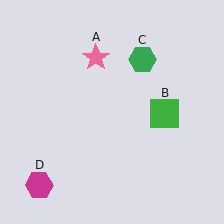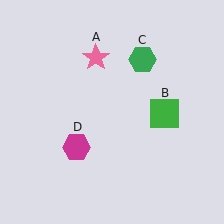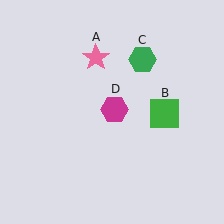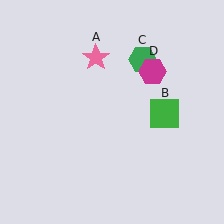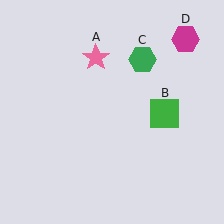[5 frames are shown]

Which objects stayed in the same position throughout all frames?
Pink star (object A) and green square (object B) and green hexagon (object C) remained stationary.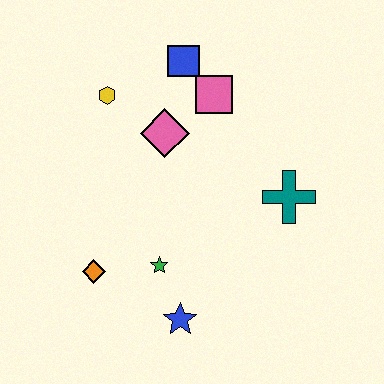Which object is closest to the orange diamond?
The green star is closest to the orange diamond.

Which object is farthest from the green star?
The blue square is farthest from the green star.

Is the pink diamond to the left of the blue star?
Yes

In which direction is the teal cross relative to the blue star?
The teal cross is above the blue star.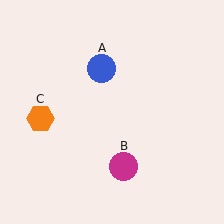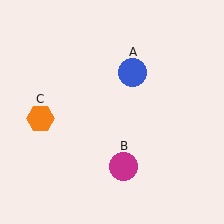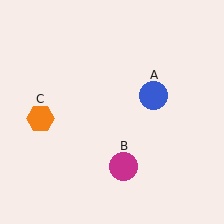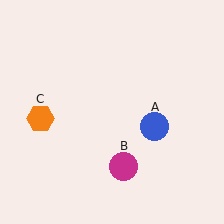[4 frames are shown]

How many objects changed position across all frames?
1 object changed position: blue circle (object A).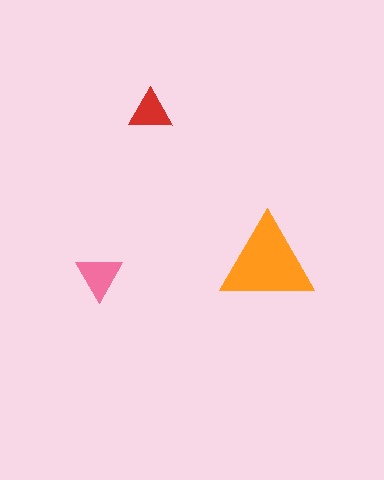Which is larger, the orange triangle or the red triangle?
The orange one.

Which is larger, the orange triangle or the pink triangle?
The orange one.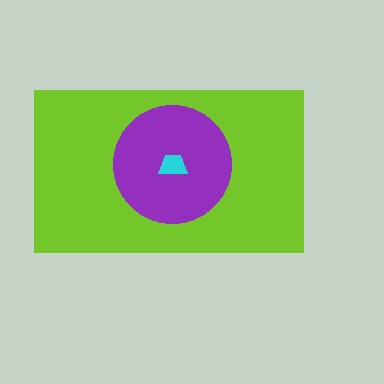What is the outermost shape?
The lime rectangle.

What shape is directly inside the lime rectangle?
The purple circle.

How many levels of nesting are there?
3.